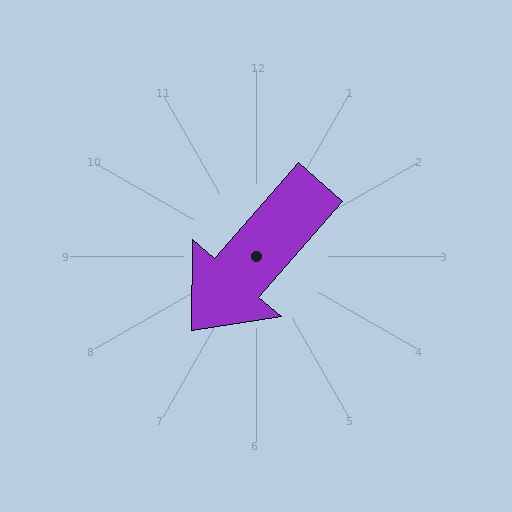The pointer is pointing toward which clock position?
Roughly 7 o'clock.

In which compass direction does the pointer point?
Southwest.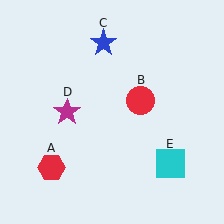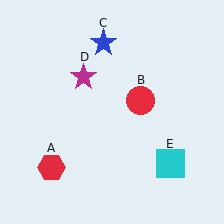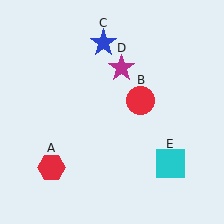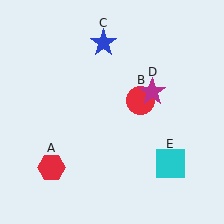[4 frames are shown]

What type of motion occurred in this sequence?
The magenta star (object D) rotated clockwise around the center of the scene.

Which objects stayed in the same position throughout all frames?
Red hexagon (object A) and red circle (object B) and blue star (object C) and cyan square (object E) remained stationary.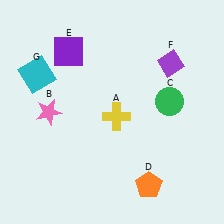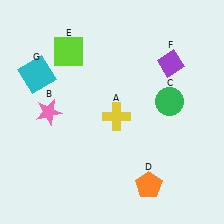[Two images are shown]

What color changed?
The square (E) changed from purple in Image 1 to lime in Image 2.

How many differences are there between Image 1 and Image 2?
There is 1 difference between the two images.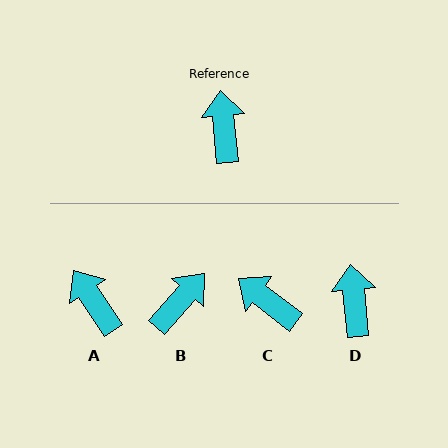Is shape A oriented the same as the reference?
No, it is off by about 28 degrees.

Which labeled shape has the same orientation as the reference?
D.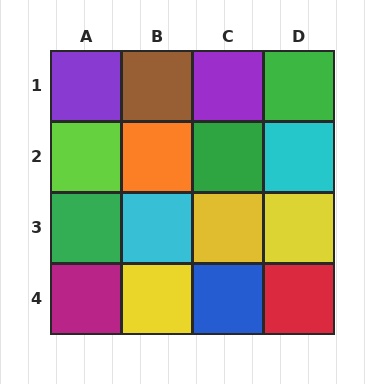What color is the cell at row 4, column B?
Yellow.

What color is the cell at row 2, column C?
Green.